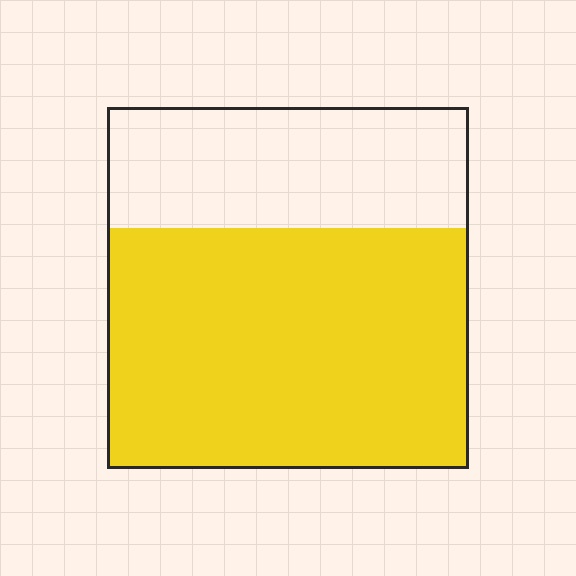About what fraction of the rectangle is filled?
About two thirds (2/3).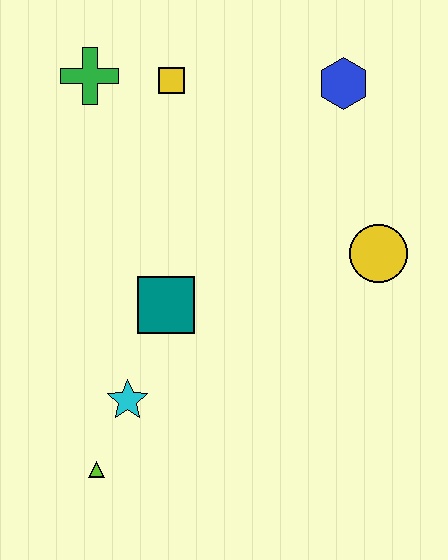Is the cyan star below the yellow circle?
Yes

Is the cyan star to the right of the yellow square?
No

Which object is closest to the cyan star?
The lime triangle is closest to the cyan star.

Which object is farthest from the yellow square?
The lime triangle is farthest from the yellow square.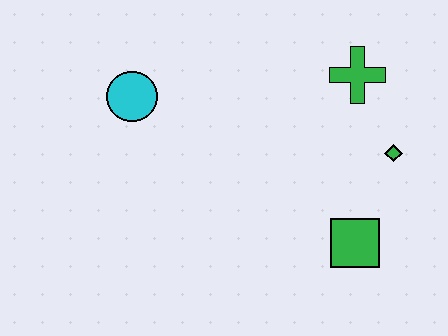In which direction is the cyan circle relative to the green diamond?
The cyan circle is to the left of the green diamond.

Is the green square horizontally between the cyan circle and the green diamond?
Yes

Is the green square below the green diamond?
Yes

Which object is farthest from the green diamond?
The cyan circle is farthest from the green diamond.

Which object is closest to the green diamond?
The green cross is closest to the green diamond.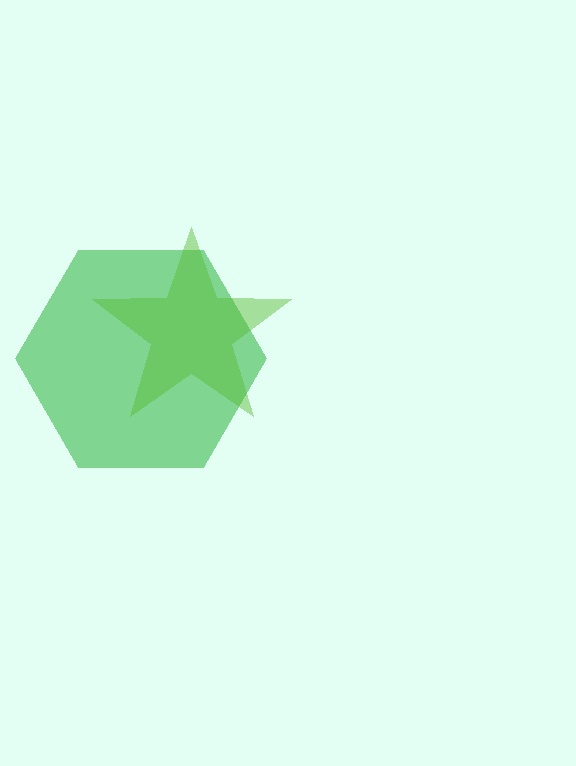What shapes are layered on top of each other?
The layered shapes are: a green hexagon, a lime star.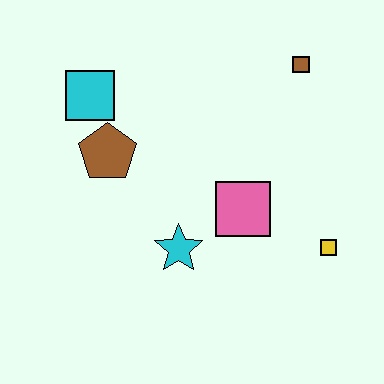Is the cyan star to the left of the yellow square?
Yes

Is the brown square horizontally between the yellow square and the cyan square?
Yes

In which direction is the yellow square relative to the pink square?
The yellow square is to the right of the pink square.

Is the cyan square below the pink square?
No